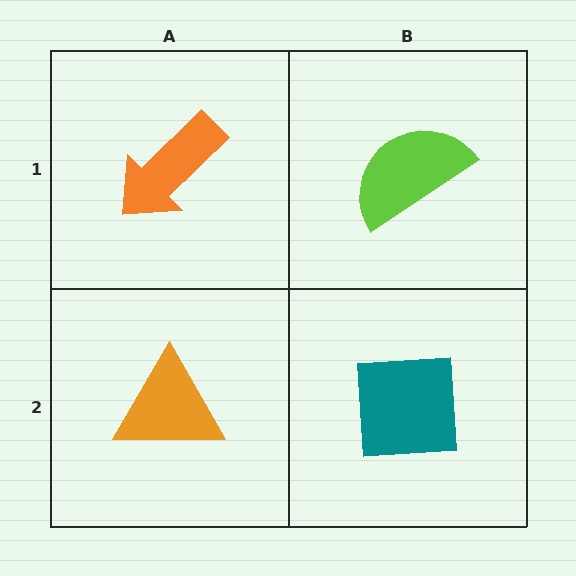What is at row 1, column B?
A lime semicircle.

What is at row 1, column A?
An orange arrow.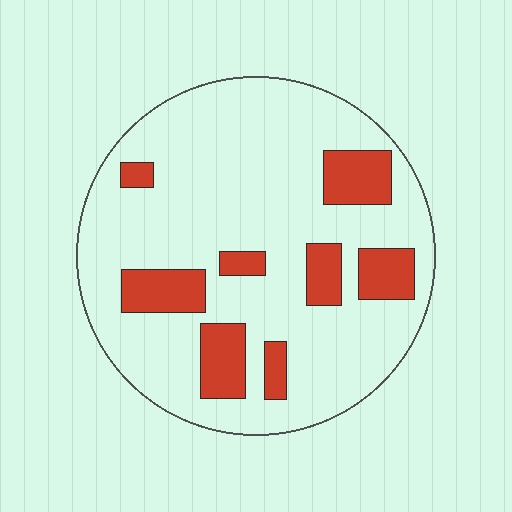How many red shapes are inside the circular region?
8.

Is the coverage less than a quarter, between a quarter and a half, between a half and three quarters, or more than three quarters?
Less than a quarter.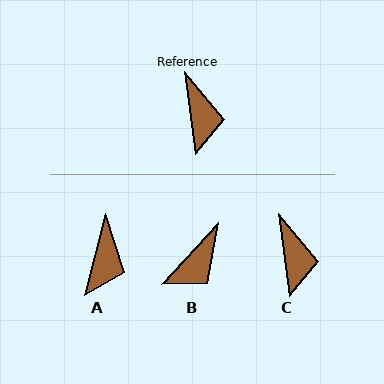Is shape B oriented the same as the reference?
No, it is off by about 50 degrees.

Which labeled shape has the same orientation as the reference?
C.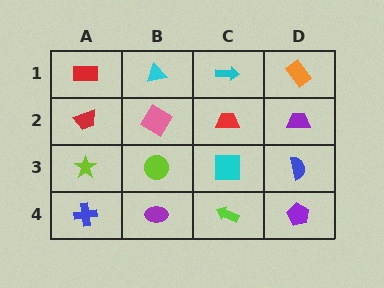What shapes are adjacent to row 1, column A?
A red trapezoid (row 2, column A), a cyan triangle (row 1, column B).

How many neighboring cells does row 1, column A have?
2.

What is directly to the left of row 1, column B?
A red rectangle.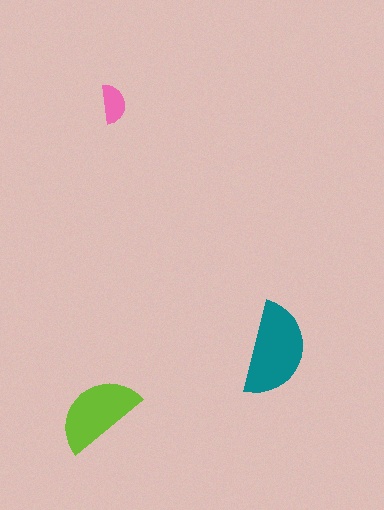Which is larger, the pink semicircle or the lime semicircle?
The lime one.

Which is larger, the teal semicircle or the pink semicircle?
The teal one.